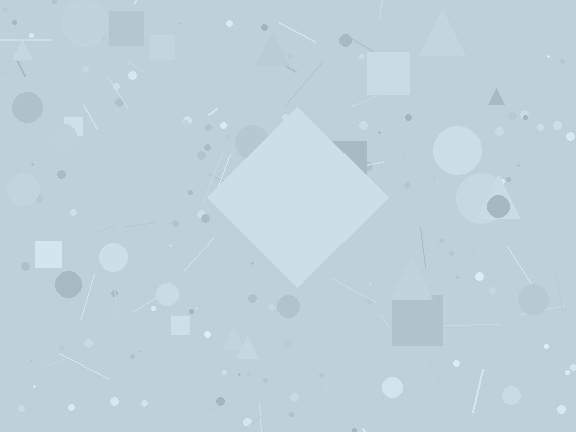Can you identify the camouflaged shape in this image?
The camouflaged shape is a diamond.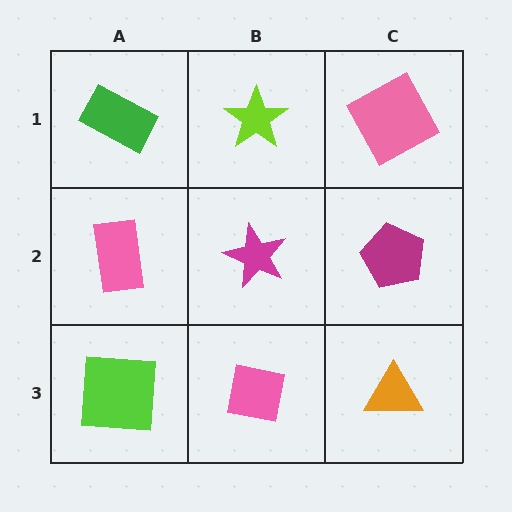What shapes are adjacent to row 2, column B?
A lime star (row 1, column B), a pink square (row 3, column B), a pink rectangle (row 2, column A), a magenta pentagon (row 2, column C).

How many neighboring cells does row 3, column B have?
3.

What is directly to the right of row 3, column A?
A pink square.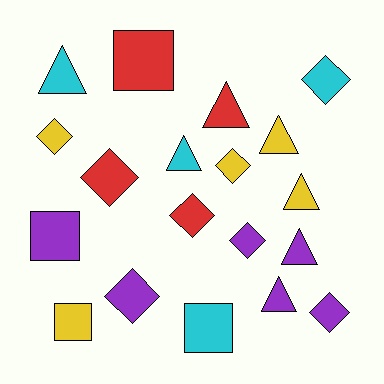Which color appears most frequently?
Purple, with 6 objects.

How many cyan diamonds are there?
There is 1 cyan diamond.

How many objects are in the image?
There are 19 objects.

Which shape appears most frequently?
Diamond, with 8 objects.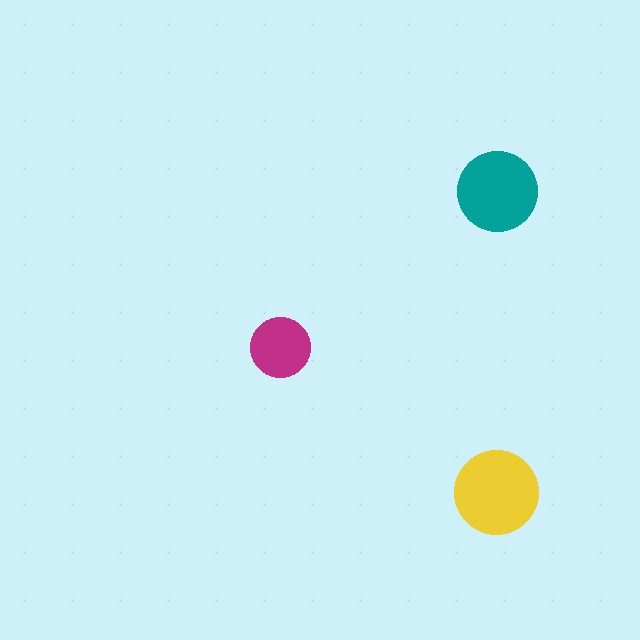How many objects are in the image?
There are 3 objects in the image.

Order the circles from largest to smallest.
the yellow one, the teal one, the magenta one.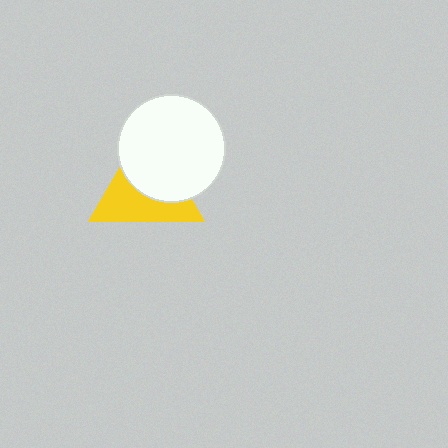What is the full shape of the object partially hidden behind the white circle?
The partially hidden object is a yellow triangle.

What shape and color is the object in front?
The object in front is a white circle.